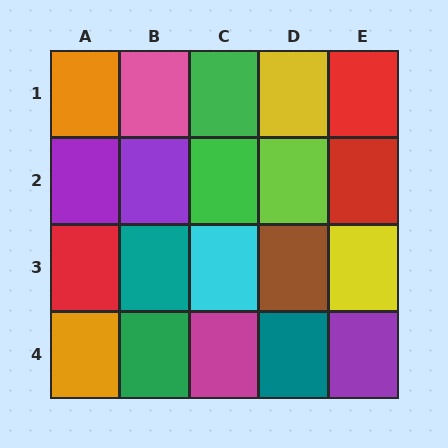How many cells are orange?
2 cells are orange.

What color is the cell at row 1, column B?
Pink.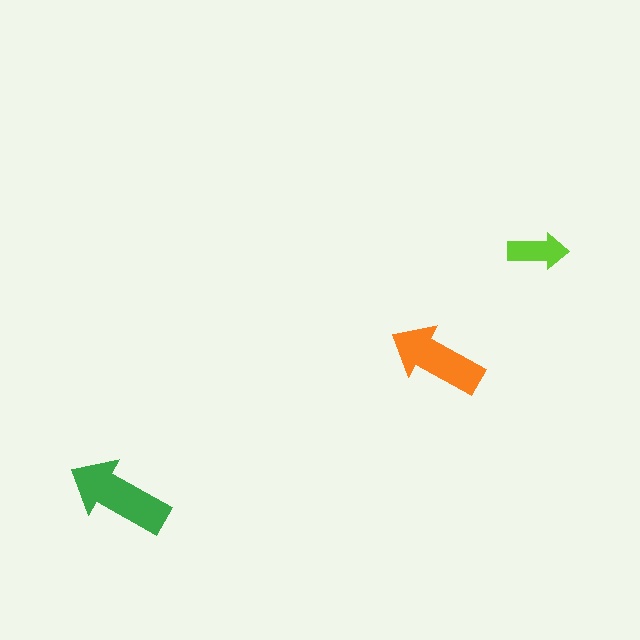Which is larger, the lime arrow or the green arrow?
The green one.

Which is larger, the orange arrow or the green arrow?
The green one.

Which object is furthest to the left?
The green arrow is leftmost.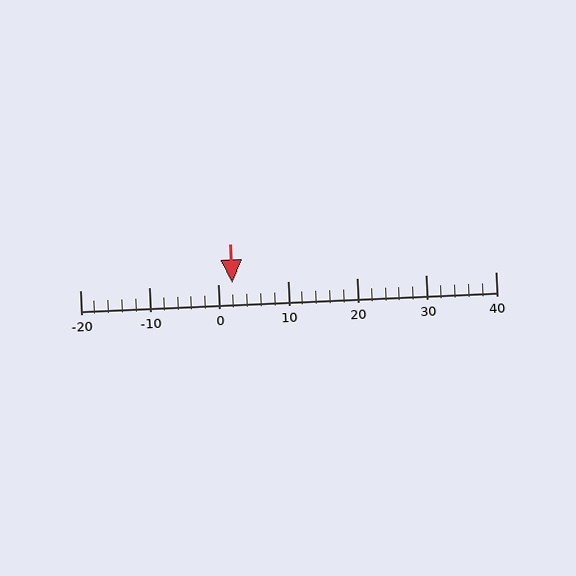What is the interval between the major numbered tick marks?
The major tick marks are spaced 10 units apart.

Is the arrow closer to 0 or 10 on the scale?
The arrow is closer to 0.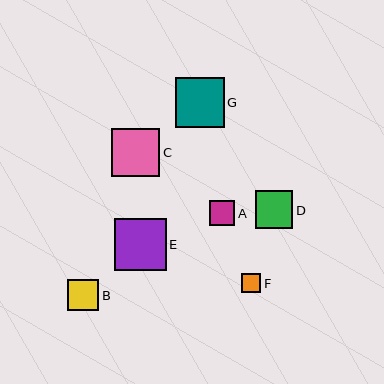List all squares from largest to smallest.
From largest to smallest: E, G, C, D, B, A, F.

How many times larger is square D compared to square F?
Square D is approximately 1.9 times the size of square F.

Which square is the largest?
Square E is the largest with a size of approximately 52 pixels.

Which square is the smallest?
Square F is the smallest with a size of approximately 19 pixels.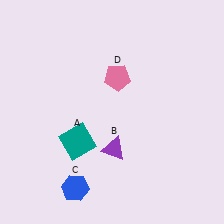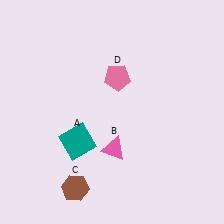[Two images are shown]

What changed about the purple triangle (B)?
In Image 1, B is purple. In Image 2, it changed to pink.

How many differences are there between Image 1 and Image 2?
There are 2 differences between the two images.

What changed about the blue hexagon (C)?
In Image 1, C is blue. In Image 2, it changed to brown.